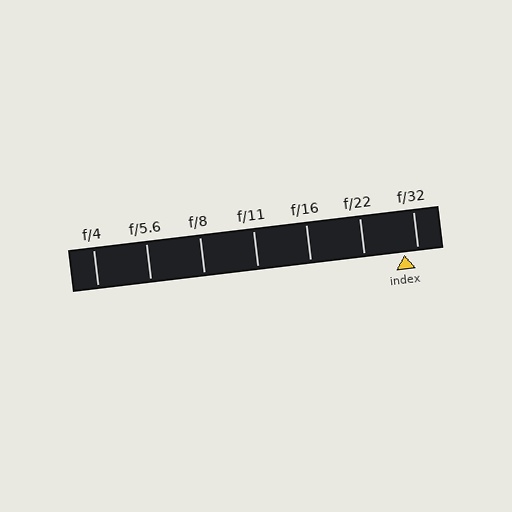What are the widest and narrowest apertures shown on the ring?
The widest aperture shown is f/4 and the narrowest is f/32.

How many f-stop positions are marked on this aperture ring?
There are 7 f-stop positions marked.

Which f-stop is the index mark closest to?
The index mark is closest to f/32.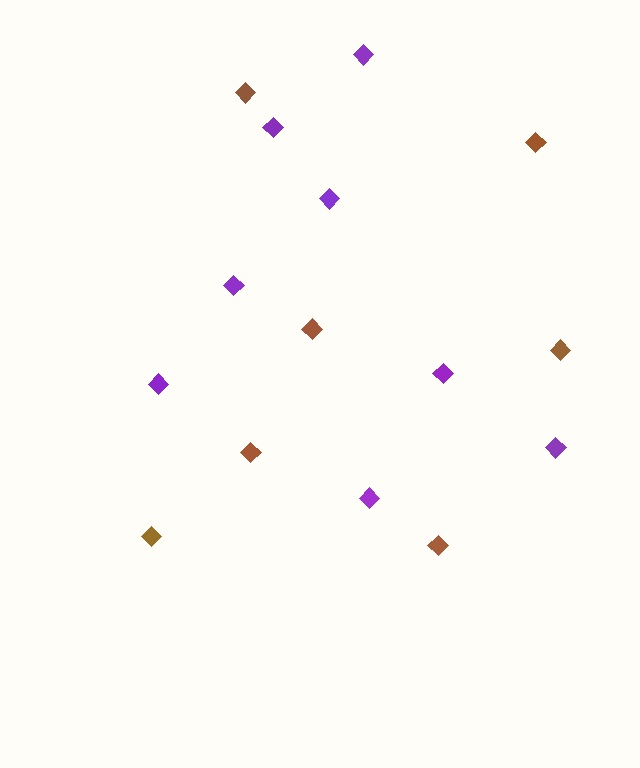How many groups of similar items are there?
There are 2 groups: one group of brown diamonds (7) and one group of purple diamonds (8).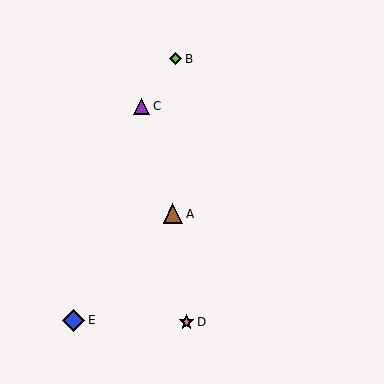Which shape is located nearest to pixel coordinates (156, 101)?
The purple triangle (labeled C) at (141, 106) is nearest to that location.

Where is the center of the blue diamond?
The center of the blue diamond is at (74, 320).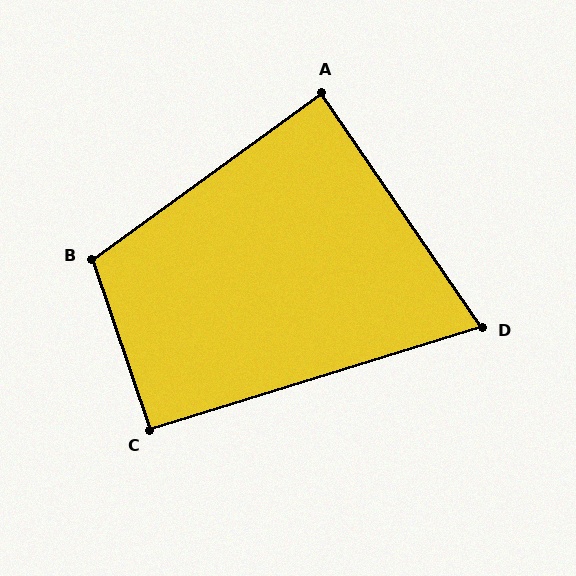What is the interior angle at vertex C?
Approximately 92 degrees (approximately right).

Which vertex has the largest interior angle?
B, at approximately 107 degrees.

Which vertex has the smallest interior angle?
D, at approximately 73 degrees.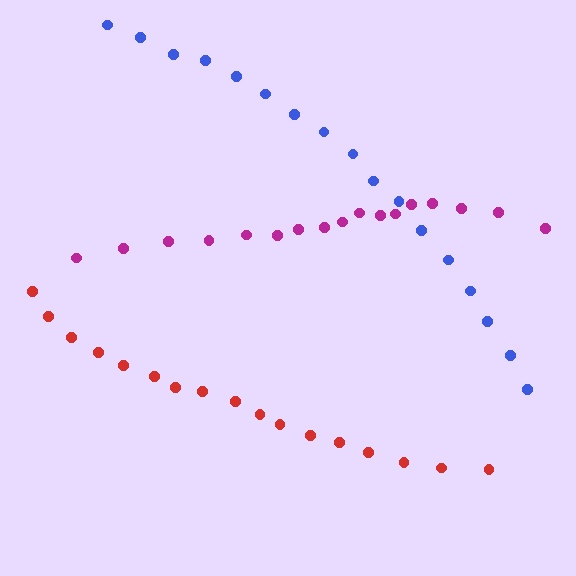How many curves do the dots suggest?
There are 3 distinct paths.